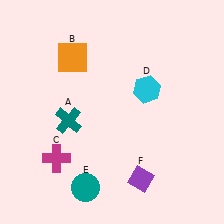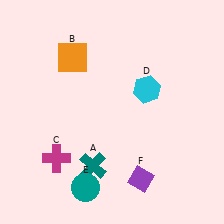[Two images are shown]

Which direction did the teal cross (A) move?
The teal cross (A) moved down.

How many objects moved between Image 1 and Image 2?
1 object moved between the two images.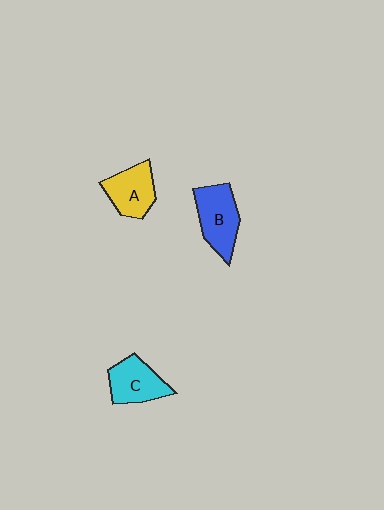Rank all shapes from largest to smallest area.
From largest to smallest: B (blue), C (cyan), A (yellow).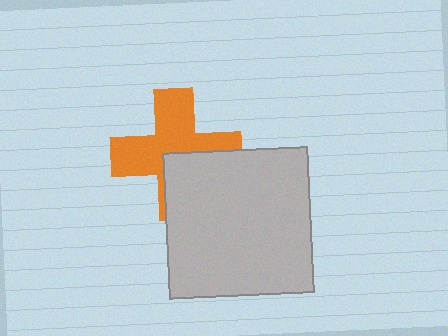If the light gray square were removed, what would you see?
You would see the complete orange cross.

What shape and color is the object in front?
The object in front is a light gray square.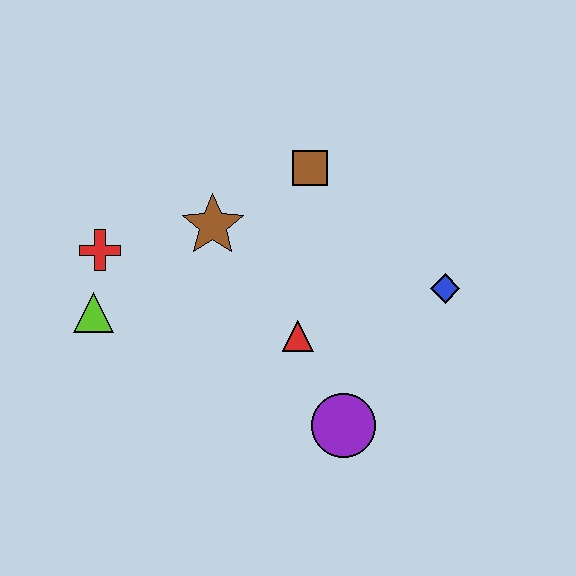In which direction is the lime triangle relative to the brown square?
The lime triangle is to the left of the brown square.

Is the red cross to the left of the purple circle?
Yes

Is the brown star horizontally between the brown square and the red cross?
Yes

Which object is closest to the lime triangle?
The red cross is closest to the lime triangle.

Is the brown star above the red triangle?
Yes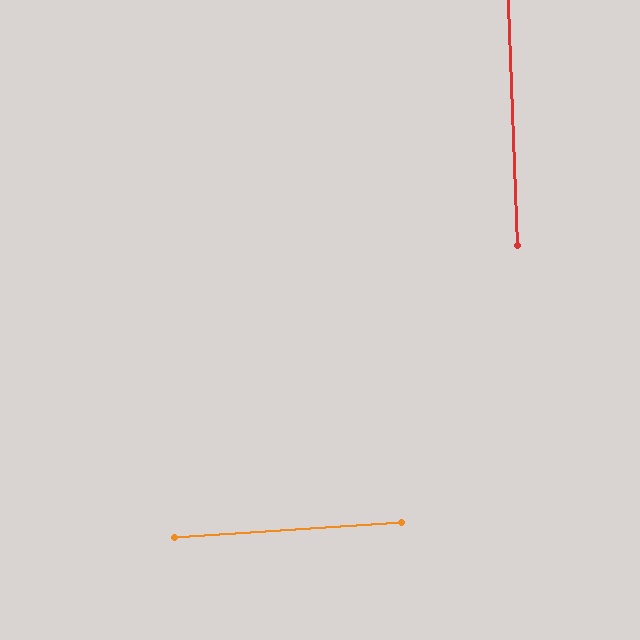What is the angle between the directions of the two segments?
Approximately 88 degrees.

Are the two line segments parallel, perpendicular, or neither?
Perpendicular — they meet at approximately 88°.